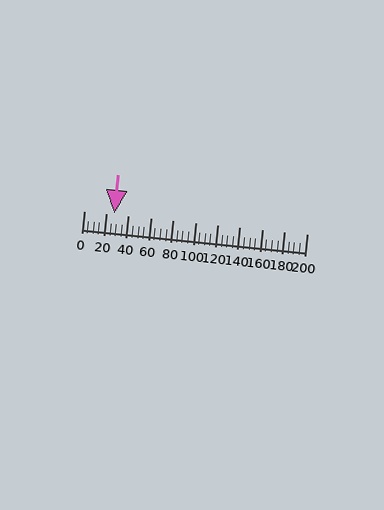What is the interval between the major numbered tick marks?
The major tick marks are spaced 20 units apart.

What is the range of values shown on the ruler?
The ruler shows values from 0 to 200.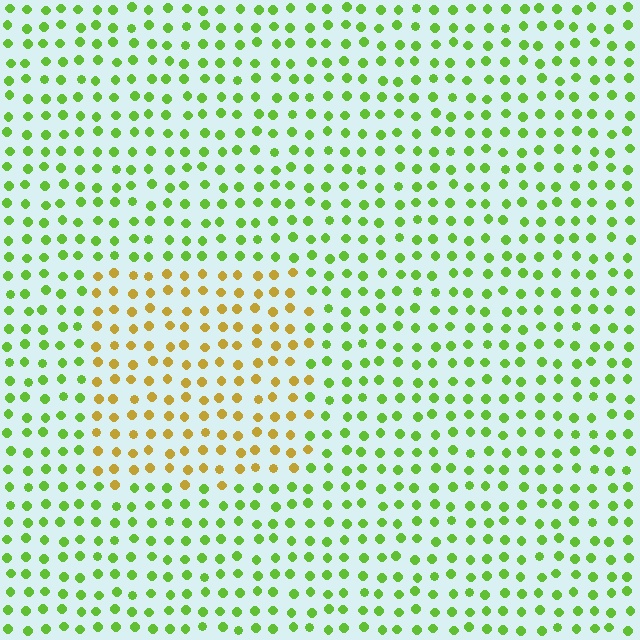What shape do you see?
I see a rectangle.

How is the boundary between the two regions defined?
The boundary is defined purely by a slight shift in hue (about 53 degrees). Spacing, size, and orientation are identical on both sides.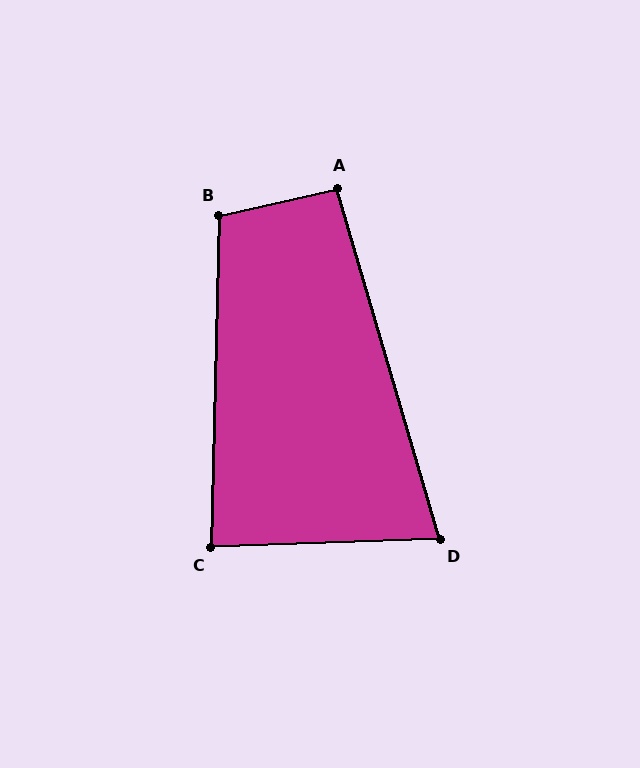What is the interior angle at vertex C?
Approximately 87 degrees (approximately right).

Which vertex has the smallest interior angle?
D, at approximately 76 degrees.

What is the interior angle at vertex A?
Approximately 93 degrees (approximately right).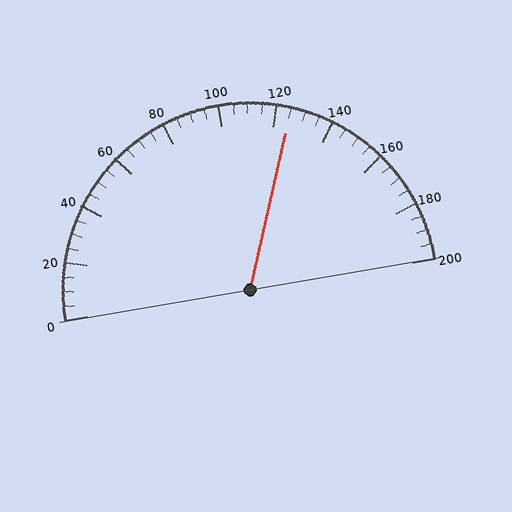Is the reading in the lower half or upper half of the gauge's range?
The reading is in the upper half of the range (0 to 200).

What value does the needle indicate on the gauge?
The needle indicates approximately 125.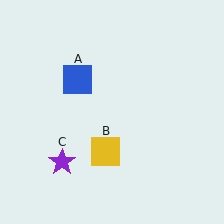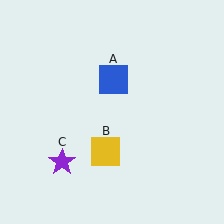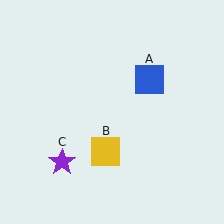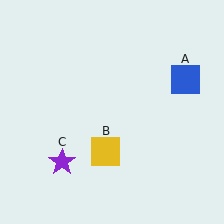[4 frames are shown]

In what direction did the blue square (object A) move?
The blue square (object A) moved right.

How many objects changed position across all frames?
1 object changed position: blue square (object A).